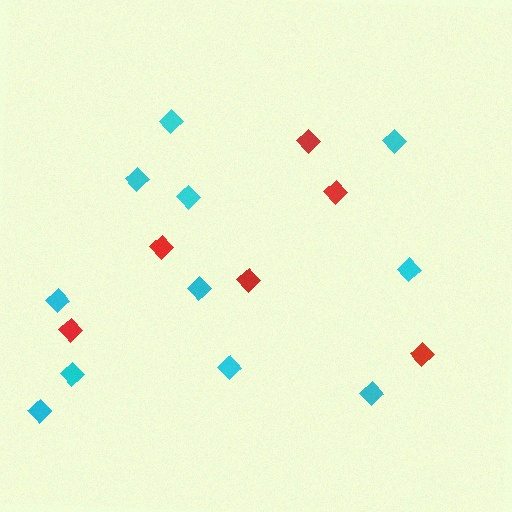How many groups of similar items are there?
There are 2 groups: one group of red diamonds (6) and one group of cyan diamonds (11).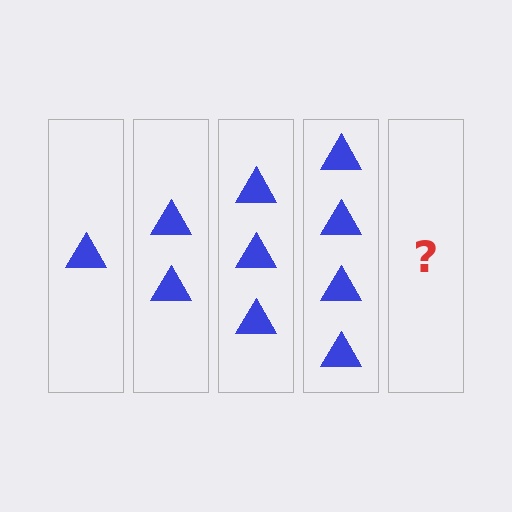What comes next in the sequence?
The next element should be 5 triangles.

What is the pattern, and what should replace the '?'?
The pattern is that each step adds one more triangle. The '?' should be 5 triangles.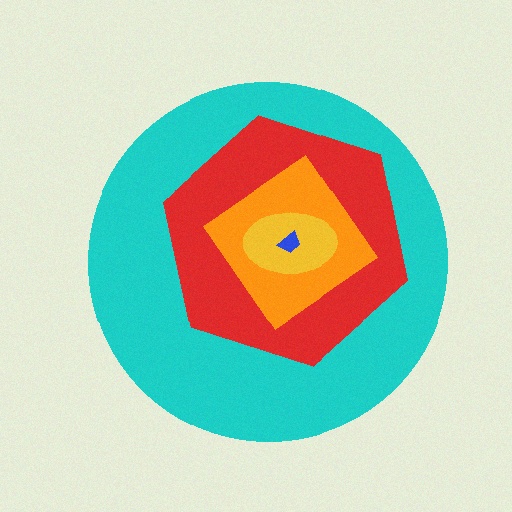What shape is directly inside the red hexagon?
The orange diamond.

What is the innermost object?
The blue trapezoid.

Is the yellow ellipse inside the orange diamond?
Yes.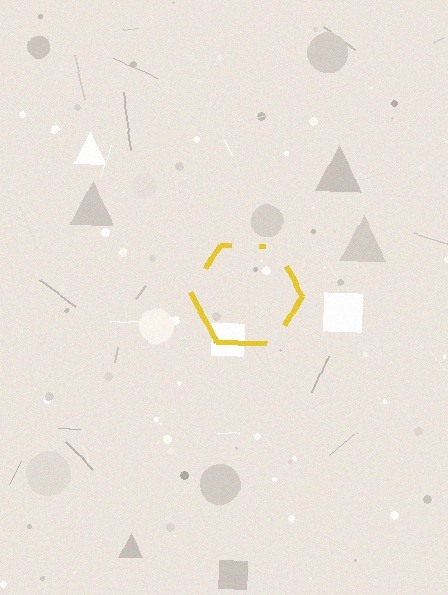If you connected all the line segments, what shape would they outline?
They would outline a hexagon.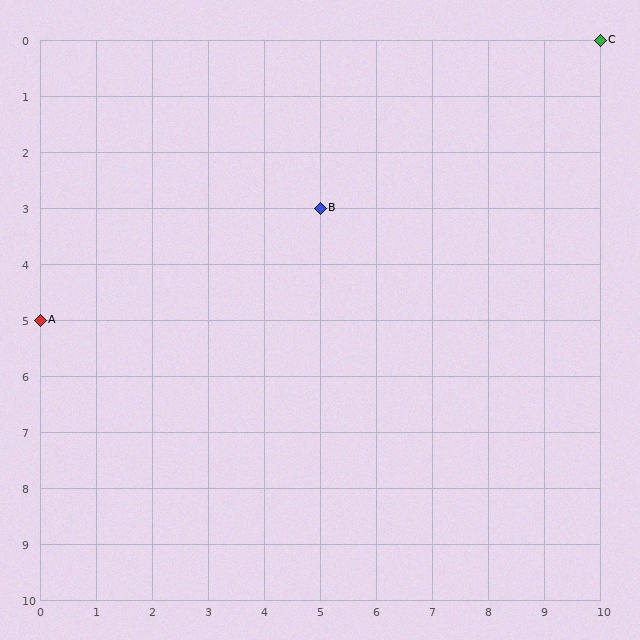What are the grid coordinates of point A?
Point A is at grid coordinates (0, 5).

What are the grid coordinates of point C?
Point C is at grid coordinates (10, 0).